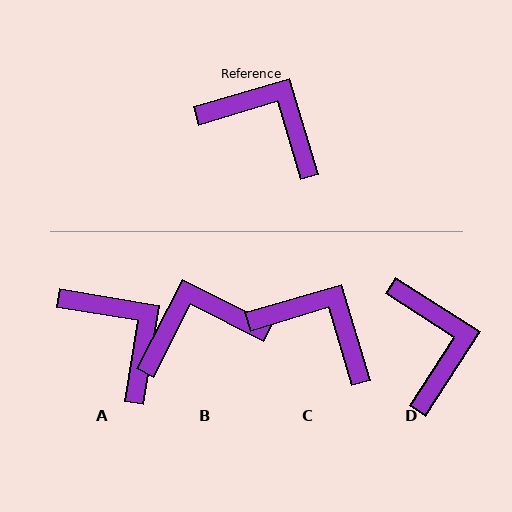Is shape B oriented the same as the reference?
No, it is off by about 47 degrees.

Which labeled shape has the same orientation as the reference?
C.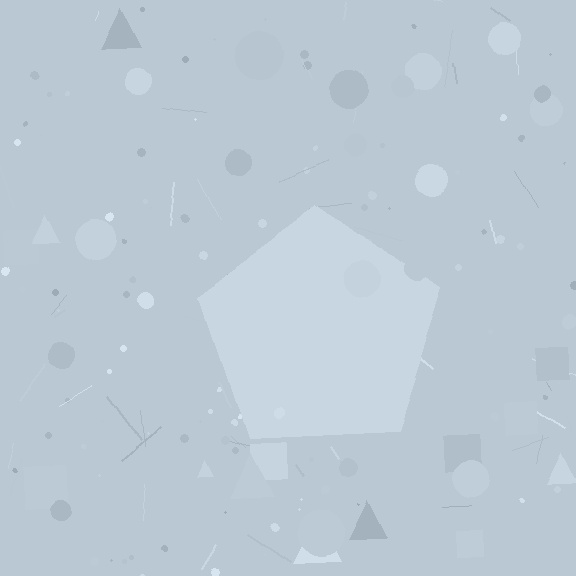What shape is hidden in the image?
A pentagon is hidden in the image.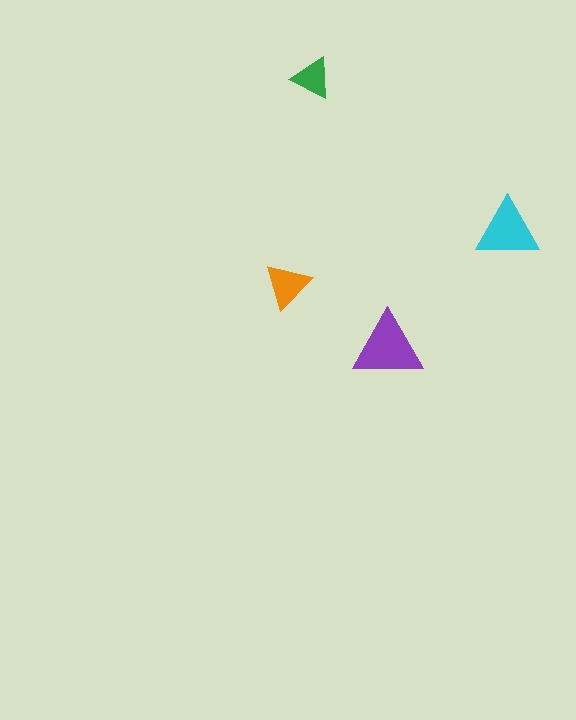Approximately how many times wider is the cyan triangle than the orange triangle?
About 1.5 times wider.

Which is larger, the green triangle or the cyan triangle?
The cyan one.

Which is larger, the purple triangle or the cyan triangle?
The purple one.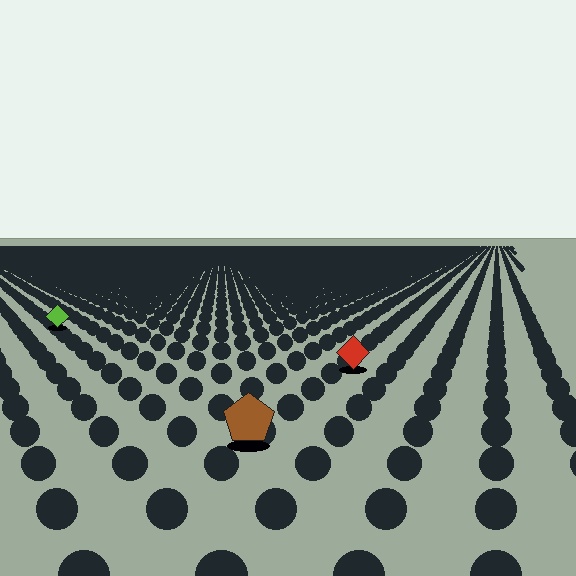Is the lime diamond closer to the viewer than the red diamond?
No. The red diamond is closer — you can tell from the texture gradient: the ground texture is coarser near it.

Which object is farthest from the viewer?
The lime diamond is farthest from the viewer. It appears smaller and the ground texture around it is denser.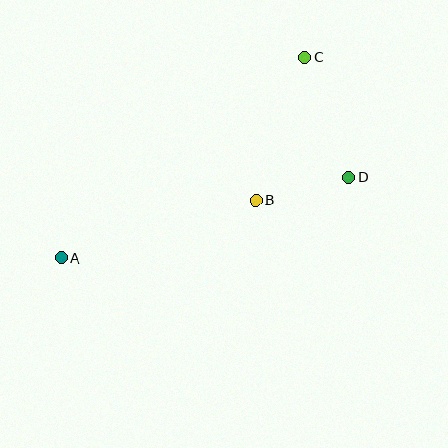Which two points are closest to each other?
Points B and D are closest to each other.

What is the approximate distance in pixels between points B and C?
The distance between B and C is approximately 151 pixels.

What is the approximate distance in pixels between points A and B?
The distance between A and B is approximately 203 pixels.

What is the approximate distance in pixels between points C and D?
The distance between C and D is approximately 128 pixels.